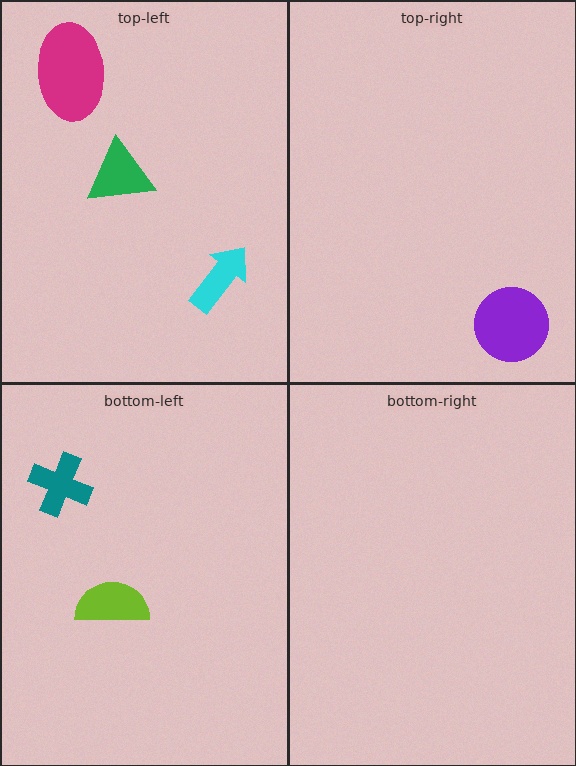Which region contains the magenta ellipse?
The top-left region.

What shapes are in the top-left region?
The magenta ellipse, the cyan arrow, the green triangle.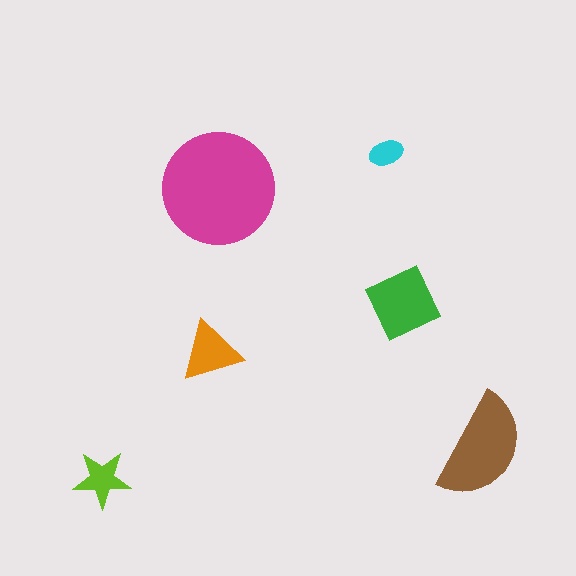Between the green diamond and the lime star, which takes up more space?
The green diamond.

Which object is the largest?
The magenta circle.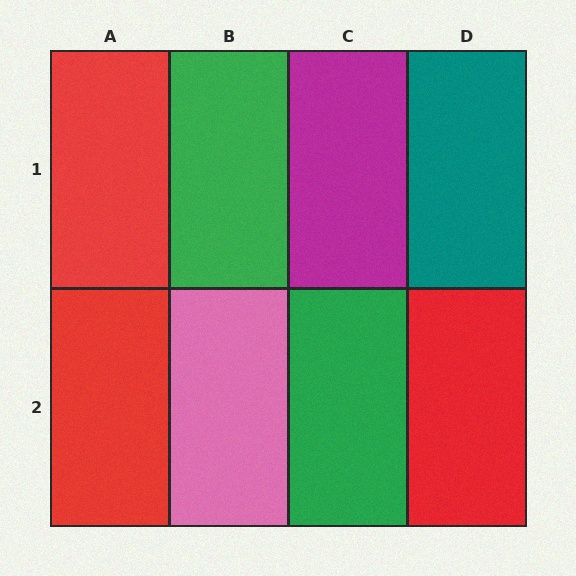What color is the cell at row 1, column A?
Red.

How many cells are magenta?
1 cell is magenta.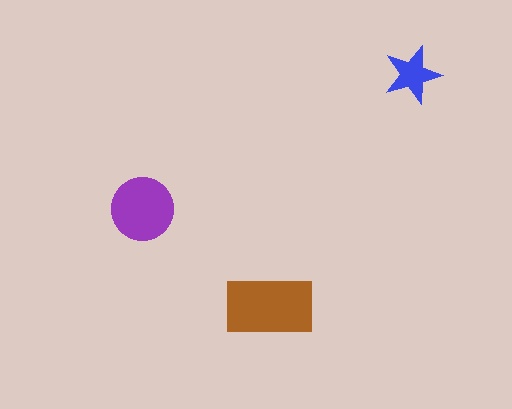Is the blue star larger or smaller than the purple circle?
Smaller.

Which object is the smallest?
The blue star.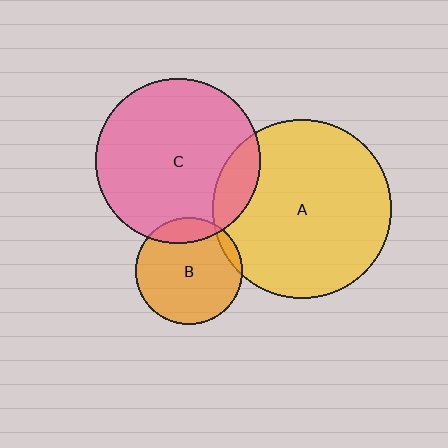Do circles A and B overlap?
Yes.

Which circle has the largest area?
Circle A (yellow).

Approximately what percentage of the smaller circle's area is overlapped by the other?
Approximately 5%.